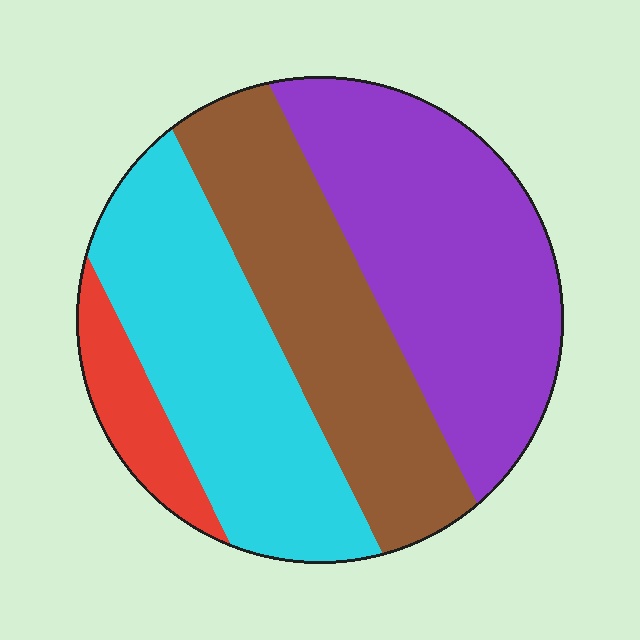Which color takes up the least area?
Red, at roughly 10%.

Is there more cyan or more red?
Cyan.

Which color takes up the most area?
Purple, at roughly 35%.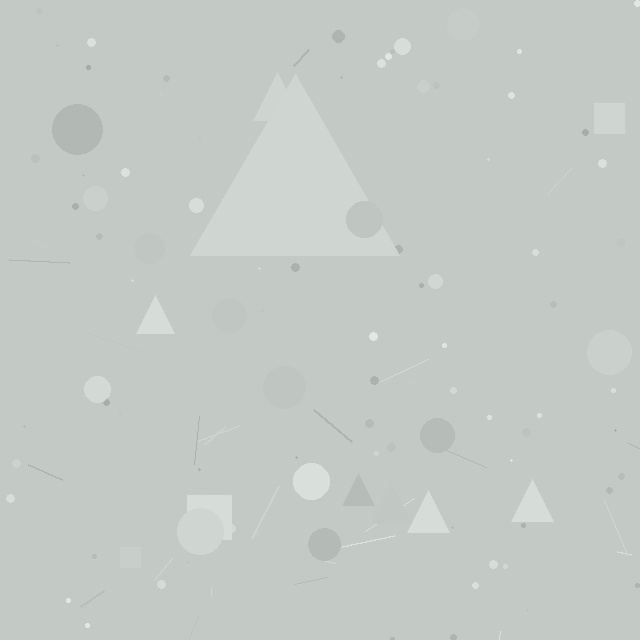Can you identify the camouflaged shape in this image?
The camouflaged shape is a triangle.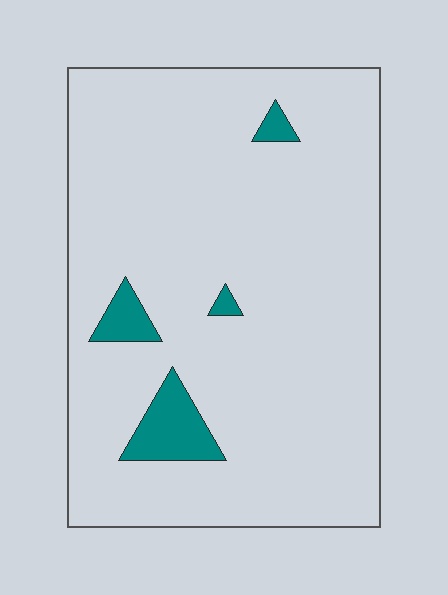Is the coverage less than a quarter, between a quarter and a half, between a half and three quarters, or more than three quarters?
Less than a quarter.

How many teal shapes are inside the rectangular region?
4.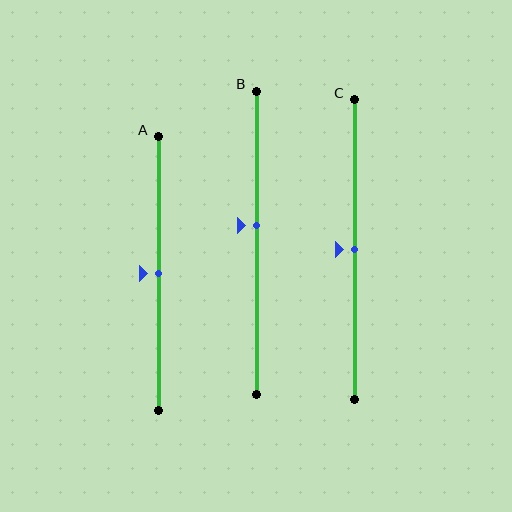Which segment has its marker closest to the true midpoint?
Segment A has its marker closest to the true midpoint.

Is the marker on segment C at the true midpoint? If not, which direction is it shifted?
Yes, the marker on segment C is at the true midpoint.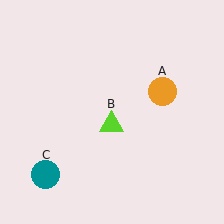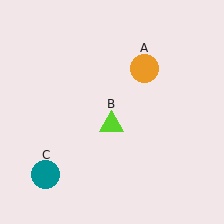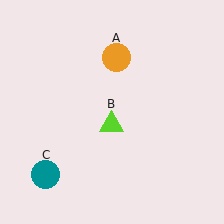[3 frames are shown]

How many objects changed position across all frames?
1 object changed position: orange circle (object A).